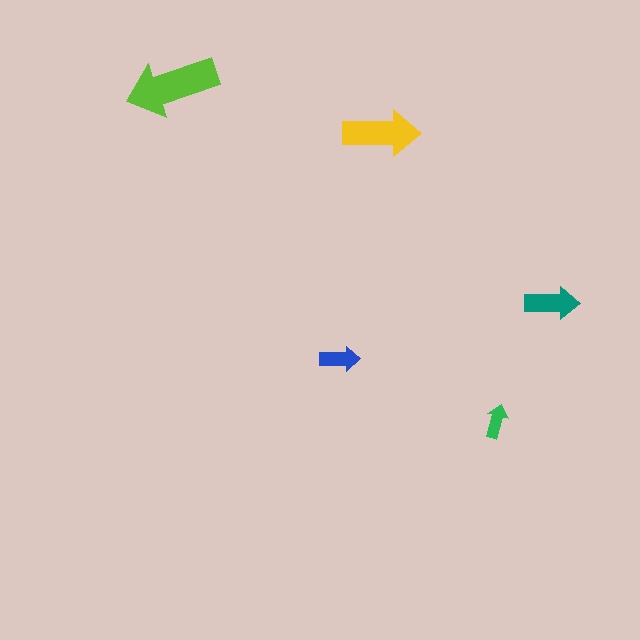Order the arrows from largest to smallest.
the lime one, the yellow one, the teal one, the blue one, the green one.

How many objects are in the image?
There are 5 objects in the image.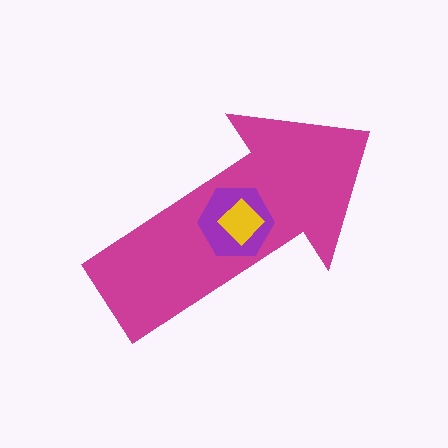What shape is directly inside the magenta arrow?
The purple hexagon.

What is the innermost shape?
The yellow diamond.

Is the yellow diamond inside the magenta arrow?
Yes.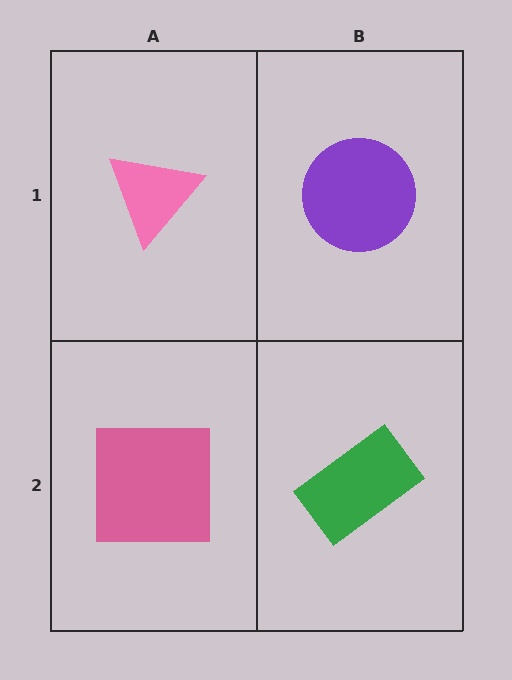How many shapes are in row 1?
2 shapes.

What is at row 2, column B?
A green rectangle.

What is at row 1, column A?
A pink triangle.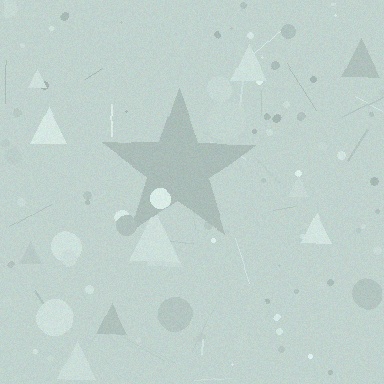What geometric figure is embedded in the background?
A star is embedded in the background.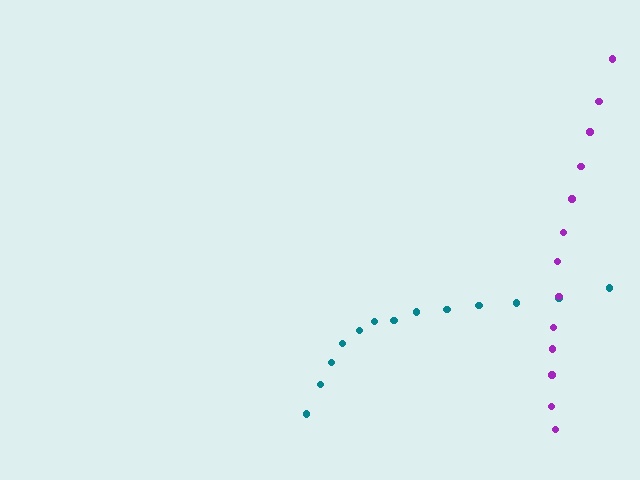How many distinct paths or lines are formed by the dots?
There are 2 distinct paths.